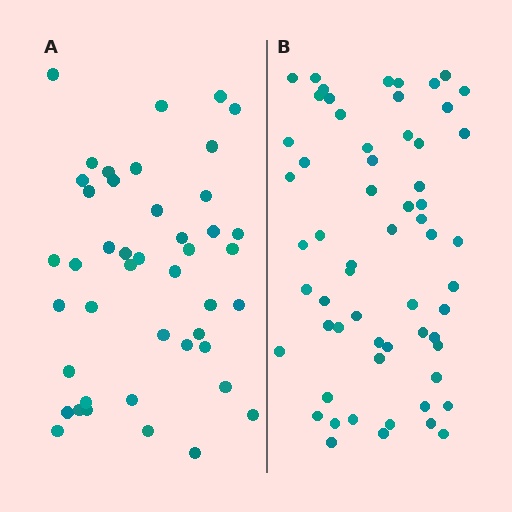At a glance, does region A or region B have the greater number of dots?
Region B (the right region) has more dots.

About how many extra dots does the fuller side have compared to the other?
Region B has approximately 15 more dots than region A.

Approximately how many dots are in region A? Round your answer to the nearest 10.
About 40 dots. (The exact count is 44, which rounds to 40.)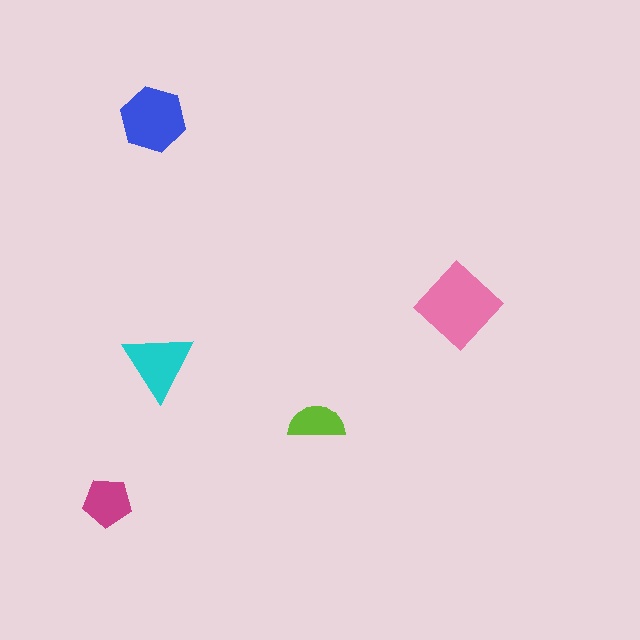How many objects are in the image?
There are 5 objects in the image.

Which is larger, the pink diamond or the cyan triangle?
The pink diamond.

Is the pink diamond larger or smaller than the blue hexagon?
Larger.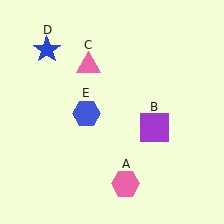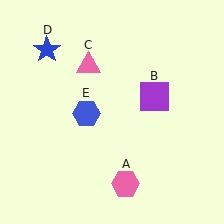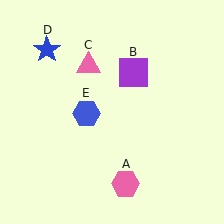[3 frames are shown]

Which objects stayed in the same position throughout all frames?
Pink hexagon (object A) and pink triangle (object C) and blue star (object D) and blue hexagon (object E) remained stationary.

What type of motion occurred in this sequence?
The purple square (object B) rotated counterclockwise around the center of the scene.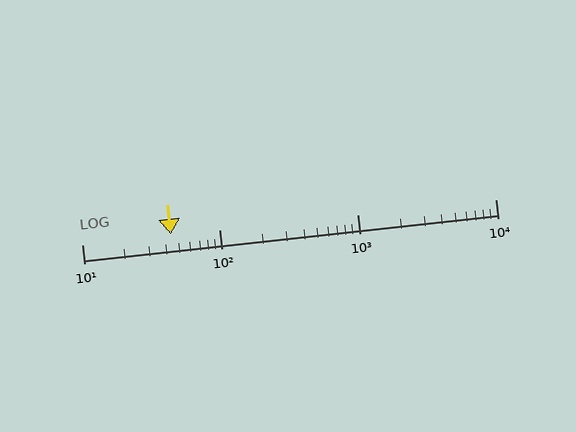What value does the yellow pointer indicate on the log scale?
The pointer indicates approximately 44.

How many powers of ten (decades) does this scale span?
The scale spans 3 decades, from 10 to 10000.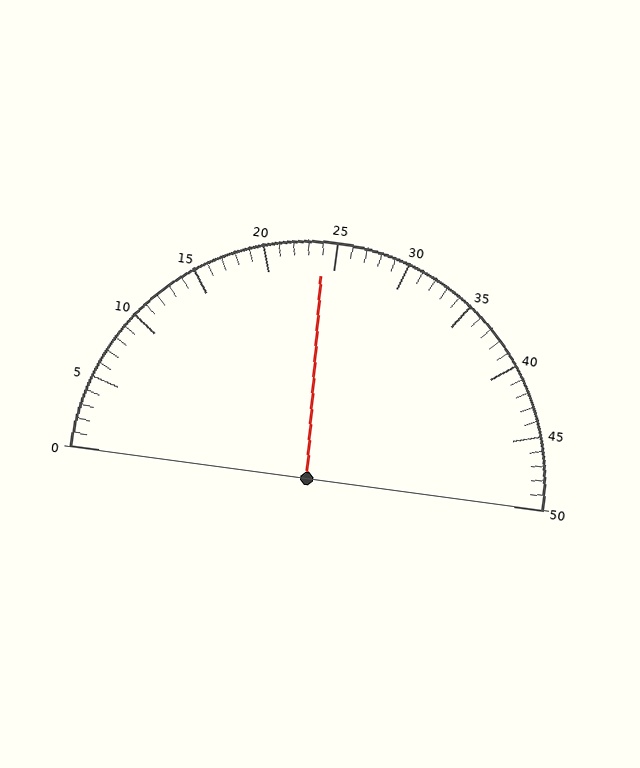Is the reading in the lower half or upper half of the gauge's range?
The reading is in the lower half of the range (0 to 50).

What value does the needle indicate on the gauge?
The needle indicates approximately 24.